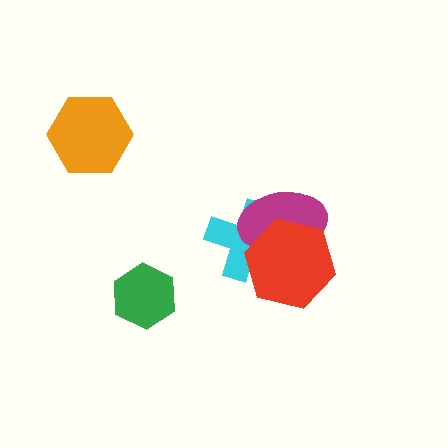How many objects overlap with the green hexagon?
0 objects overlap with the green hexagon.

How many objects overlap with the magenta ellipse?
2 objects overlap with the magenta ellipse.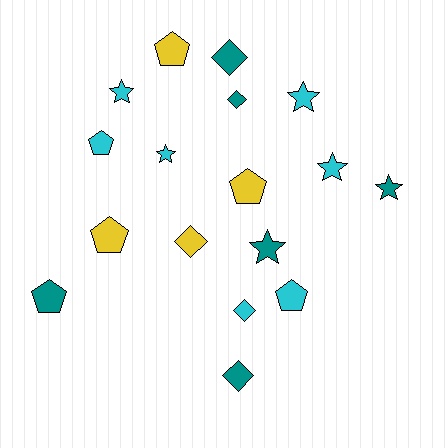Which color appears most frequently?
Cyan, with 7 objects.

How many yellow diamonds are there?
There is 1 yellow diamond.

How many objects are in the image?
There are 17 objects.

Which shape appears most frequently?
Pentagon, with 6 objects.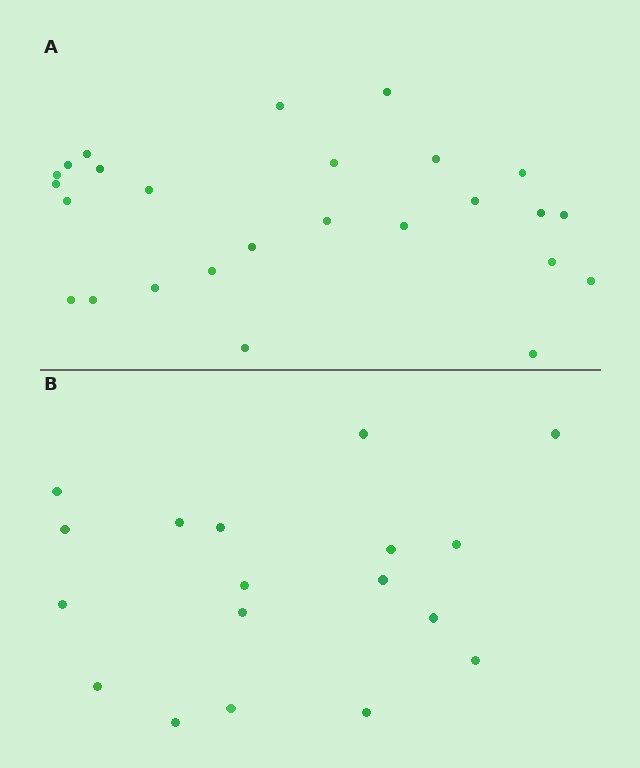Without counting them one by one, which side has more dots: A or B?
Region A (the top region) has more dots.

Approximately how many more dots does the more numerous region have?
Region A has roughly 8 or so more dots than region B.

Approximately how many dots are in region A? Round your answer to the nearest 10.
About 30 dots. (The exact count is 26, which rounds to 30.)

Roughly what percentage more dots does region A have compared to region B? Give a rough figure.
About 45% more.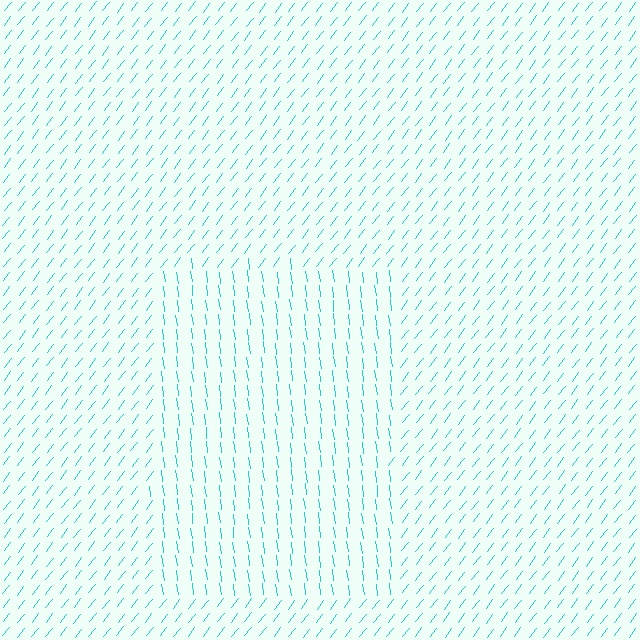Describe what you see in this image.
The image is filled with small cyan line segments. A rectangle region in the image has lines oriented differently from the surrounding lines, creating a visible texture boundary.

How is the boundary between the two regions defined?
The boundary is defined purely by a change in line orientation (approximately 45 degrees difference). All lines are the same color and thickness.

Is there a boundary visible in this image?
Yes, there is a texture boundary formed by a change in line orientation.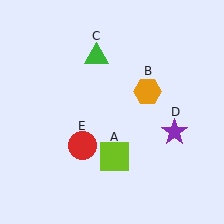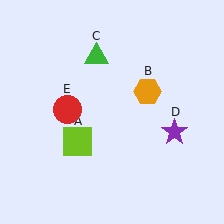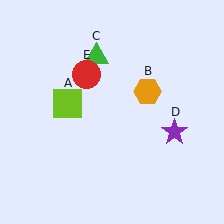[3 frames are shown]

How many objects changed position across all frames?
2 objects changed position: lime square (object A), red circle (object E).